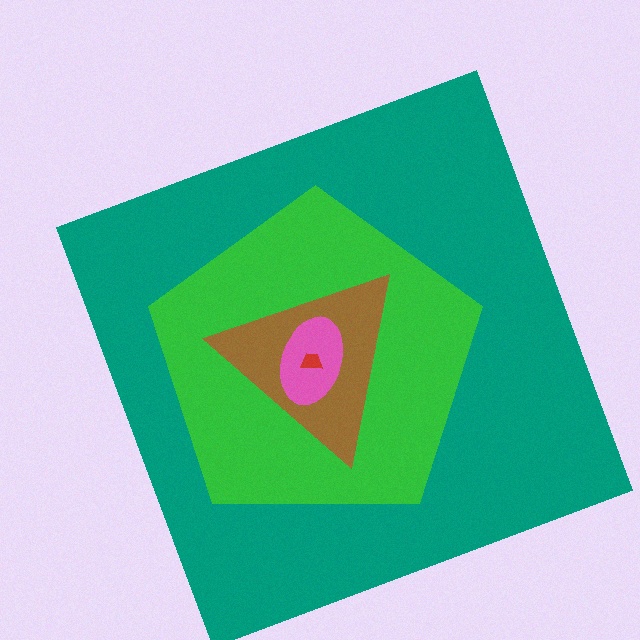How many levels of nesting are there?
5.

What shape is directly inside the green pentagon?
The brown triangle.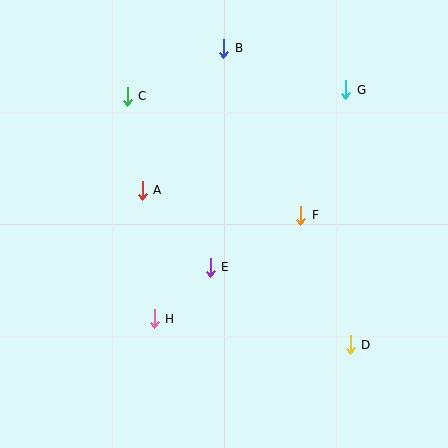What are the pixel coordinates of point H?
Point H is at (154, 319).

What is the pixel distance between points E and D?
The distance between E and D is 160 pixels.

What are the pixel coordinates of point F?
Point F is at (301, 215).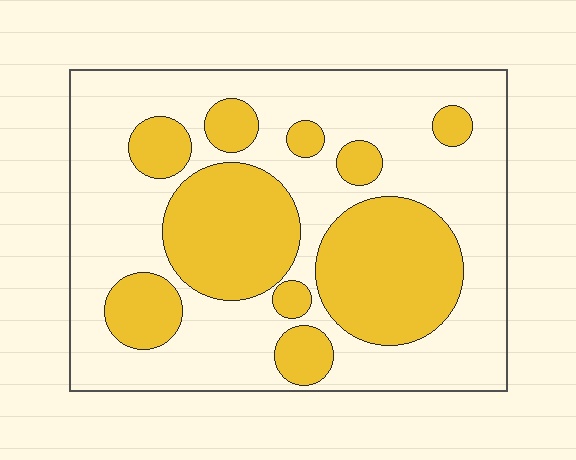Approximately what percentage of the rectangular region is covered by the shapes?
Approximately 35%.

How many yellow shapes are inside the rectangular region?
10.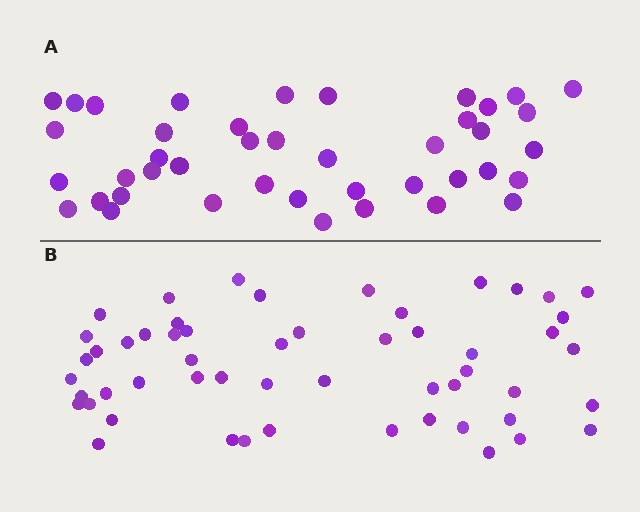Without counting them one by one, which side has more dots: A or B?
Region B (the bottom region) has more dots.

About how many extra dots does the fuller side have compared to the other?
Region B has roughly 12 or so more dots than region A.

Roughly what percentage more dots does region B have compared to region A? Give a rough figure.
About 30% more.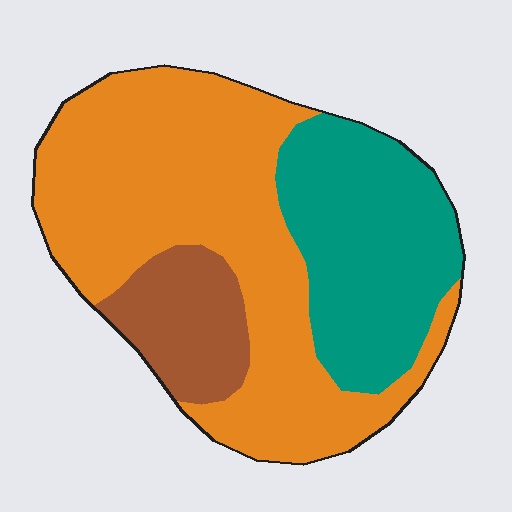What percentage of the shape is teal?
Teal takes up between a quarter and a half of the shape.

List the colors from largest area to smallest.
From largest to smallest: orange, teal, brown.